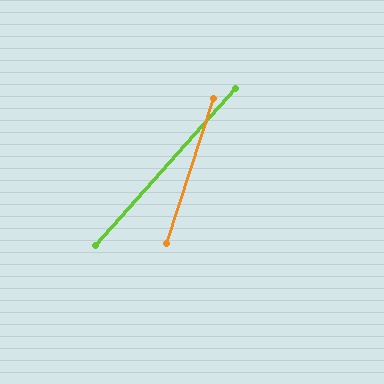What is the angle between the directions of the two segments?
Approximately 24 degrees.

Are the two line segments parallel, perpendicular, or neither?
Neither parallel nor perpendicular — they differ by about 24°.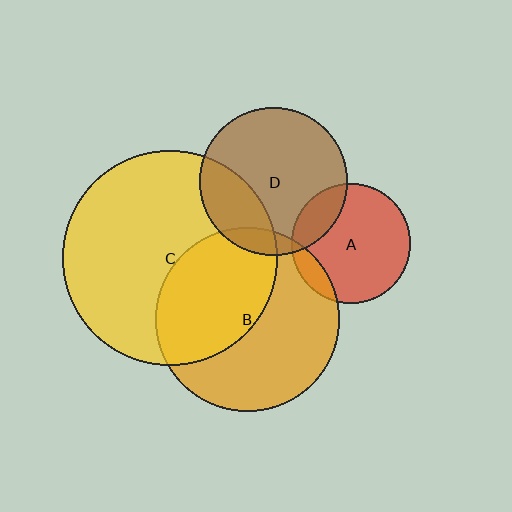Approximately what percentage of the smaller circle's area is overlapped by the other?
Approximately 10%.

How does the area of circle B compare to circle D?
Approximately 1.5 times.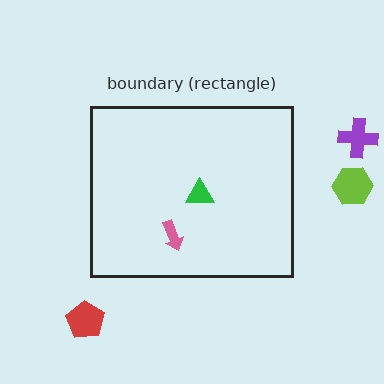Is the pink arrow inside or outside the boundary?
Inside.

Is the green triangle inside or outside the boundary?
Inside.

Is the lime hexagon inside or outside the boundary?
Outside.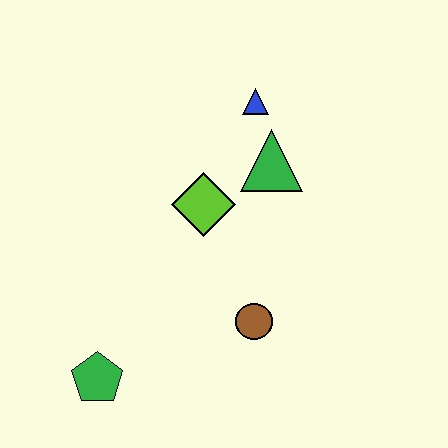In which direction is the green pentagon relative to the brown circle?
The green pentagon is to the left of the brown circle.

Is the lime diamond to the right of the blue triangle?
No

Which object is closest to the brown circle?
The lime diamond is closest to the brown circle.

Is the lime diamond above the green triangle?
No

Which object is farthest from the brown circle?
The blue triangle is farthest from the brown circle.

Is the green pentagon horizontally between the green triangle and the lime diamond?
No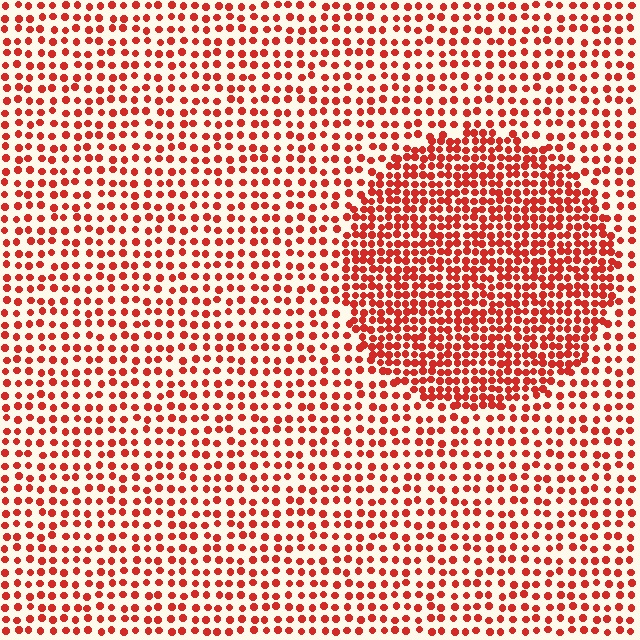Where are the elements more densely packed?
The elements are more densely packed inside the circle boundary.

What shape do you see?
I see a circle.